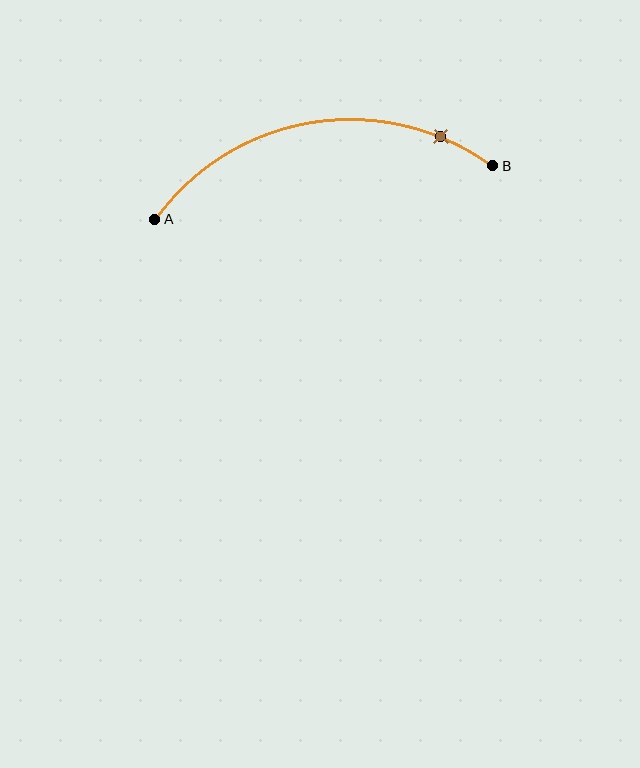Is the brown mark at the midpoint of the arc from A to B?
No. The brown mark lies on the arc but is closer to endpoint B. The arc midpoint would be at the point on the curve equidistant along the arc from both A and B.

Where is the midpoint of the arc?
The arc midpoint is the point on the curve farthest from the straight line joining A and B. It sits above that line.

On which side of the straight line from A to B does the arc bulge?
The arc bulges above the straight line connecting A and B.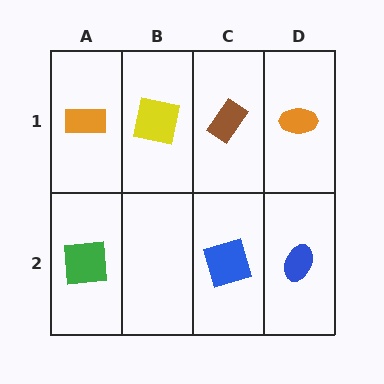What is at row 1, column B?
A yellow square.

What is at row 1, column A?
An orange rectangle.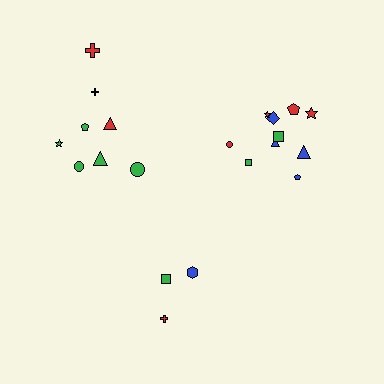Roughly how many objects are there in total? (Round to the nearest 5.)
Roughly 20 objects in total.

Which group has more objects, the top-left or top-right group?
The top-right group.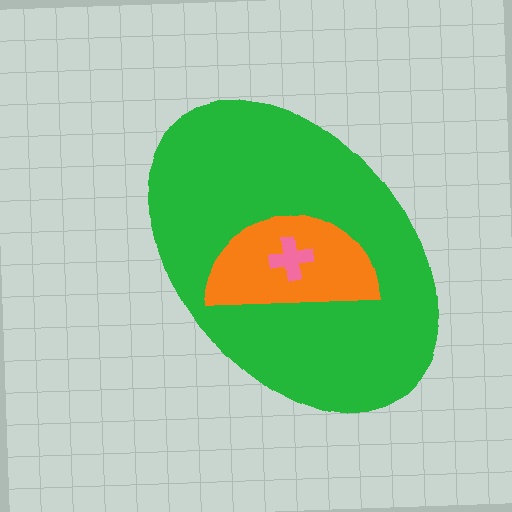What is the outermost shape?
The green ellipse.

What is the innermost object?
The pink cross.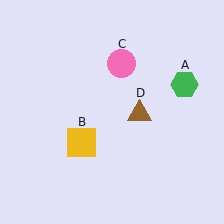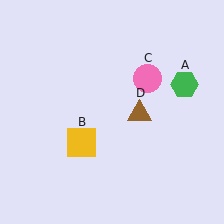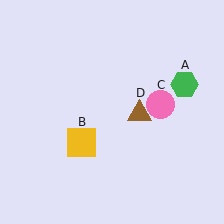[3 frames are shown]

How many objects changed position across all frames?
1 object changed position: pink circle (object C).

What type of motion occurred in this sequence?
The pink circle (object C) rotated clockwise around the center of the scene.